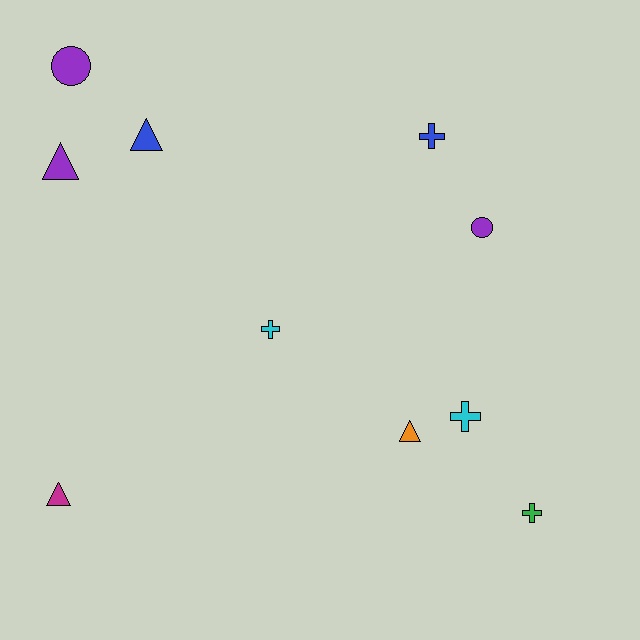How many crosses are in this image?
There are 4 crosses.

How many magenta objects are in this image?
There is 1 magenta object.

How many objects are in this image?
There are 10 objects.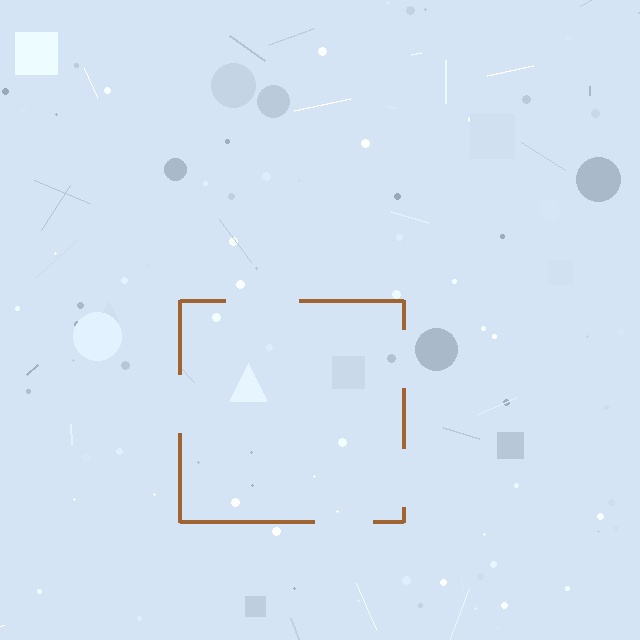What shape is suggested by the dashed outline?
The dashed outline suggests a square.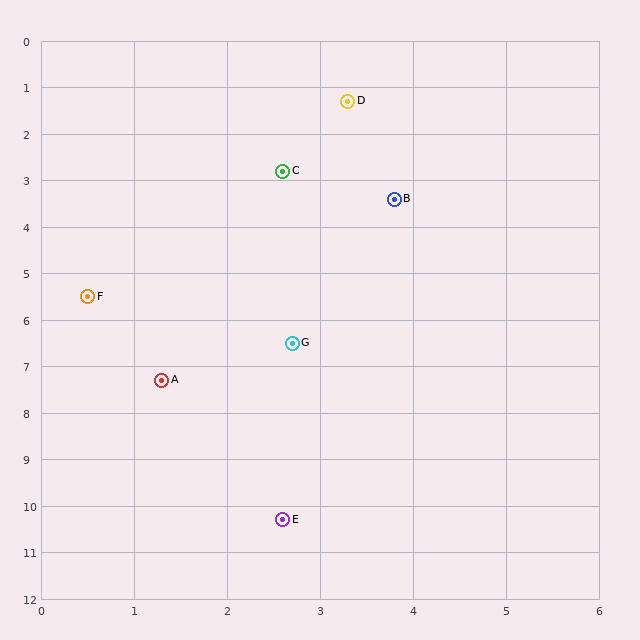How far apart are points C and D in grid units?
Points C and D are about 1.7 grid units apart.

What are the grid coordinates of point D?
Point D is at approximately (3.3, 1.3).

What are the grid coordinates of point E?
Point E is at approximately (2.6, 10.3).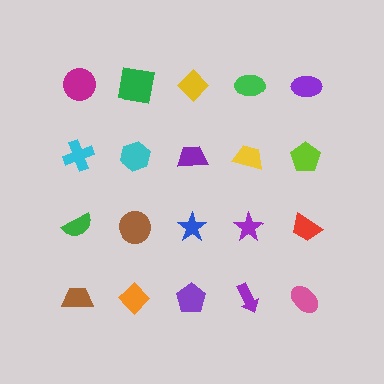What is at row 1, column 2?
A green square.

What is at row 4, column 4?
A purple arrow.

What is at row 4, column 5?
A pink ellipse.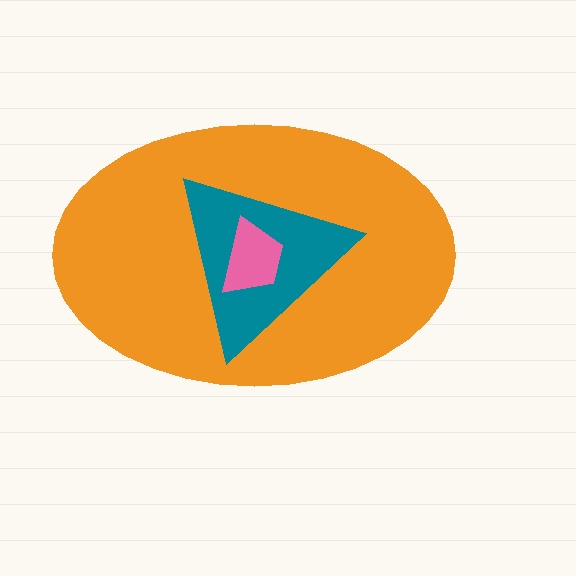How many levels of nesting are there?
3.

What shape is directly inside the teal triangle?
The pink trapezoid.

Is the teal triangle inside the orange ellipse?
Yes.